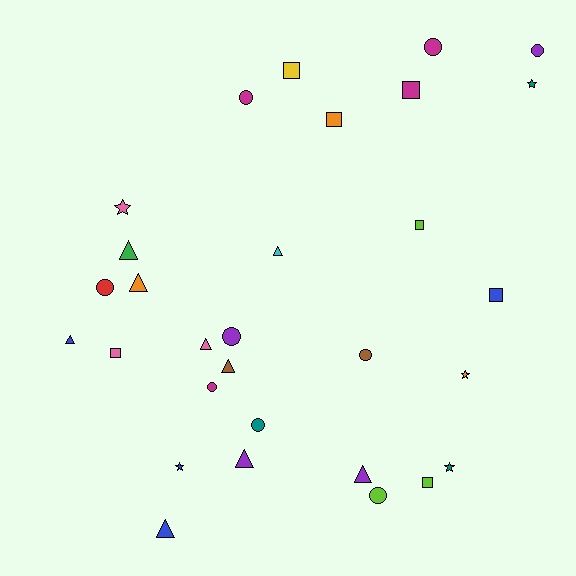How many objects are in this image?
There are 30 objects.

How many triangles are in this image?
There are 9 triangles.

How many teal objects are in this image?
There are 3 teal objects.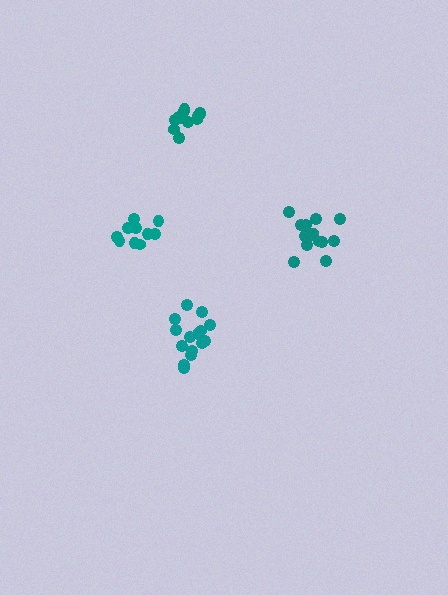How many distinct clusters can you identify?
There are 4 distinct clusters.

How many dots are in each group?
Group 1: 15 dots, Group 2: 15 dots, Group 3: 10 dots, Group 4: 14 dots (54 total).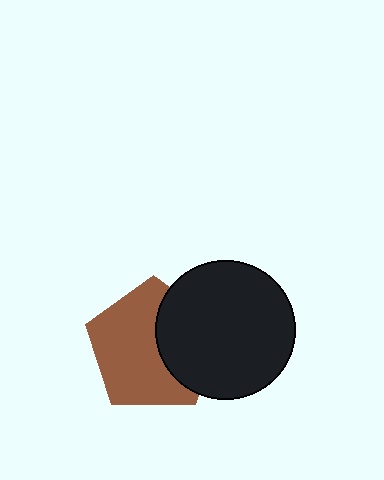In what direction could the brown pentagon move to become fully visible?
The brown pentagon could move left. That would shift it out from behind the black circle entirely.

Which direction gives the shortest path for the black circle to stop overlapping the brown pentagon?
Moving right gives the shortest separation.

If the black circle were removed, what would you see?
You would see the complete brown pentagon.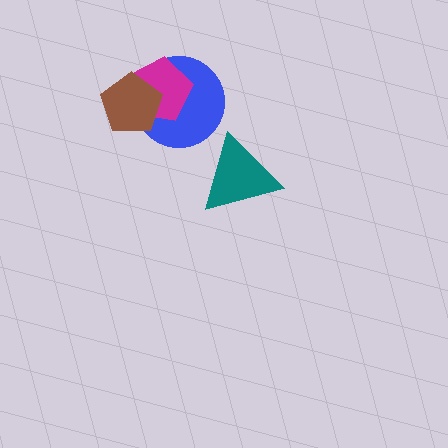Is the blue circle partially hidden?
Yes, it is partially covered by another shape.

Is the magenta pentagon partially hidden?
Yes, it is partially covered by another shape.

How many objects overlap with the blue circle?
2 objects overlap with the blue circle.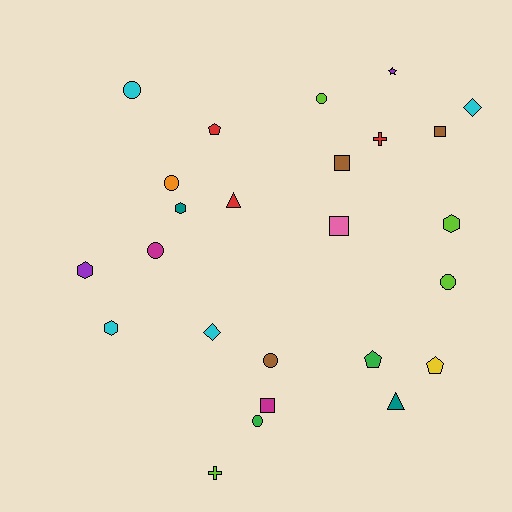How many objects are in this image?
There are 25 objects.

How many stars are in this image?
There is 1 star.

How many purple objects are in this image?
There are 2 purple objects.